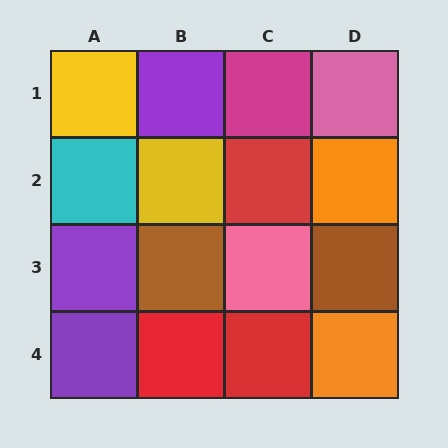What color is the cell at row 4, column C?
Red.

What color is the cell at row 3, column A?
Purple.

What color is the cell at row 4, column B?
Red.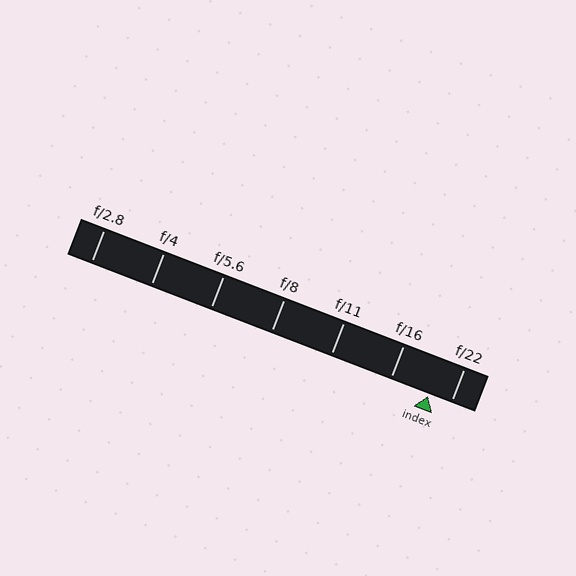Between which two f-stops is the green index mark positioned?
The index mark is between f/16 and f/22.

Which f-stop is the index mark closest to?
The index mark is closest to f/22.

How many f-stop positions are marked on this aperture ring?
There are 7 f-stop positions marked.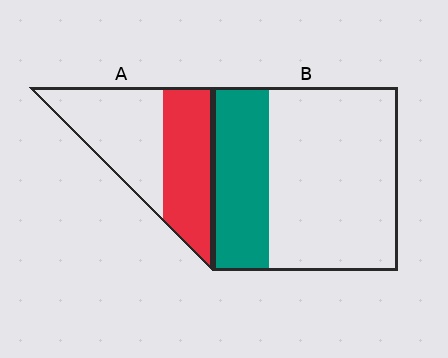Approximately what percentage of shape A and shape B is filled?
A is approximately 45% and B is approximately 30%.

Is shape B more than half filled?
No.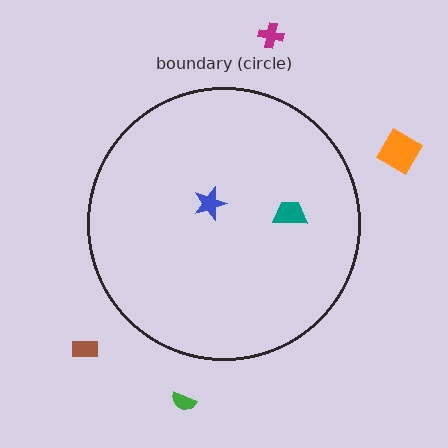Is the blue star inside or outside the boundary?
Inside.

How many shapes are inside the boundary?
2 inside, 4 outside.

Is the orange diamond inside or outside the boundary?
Outside.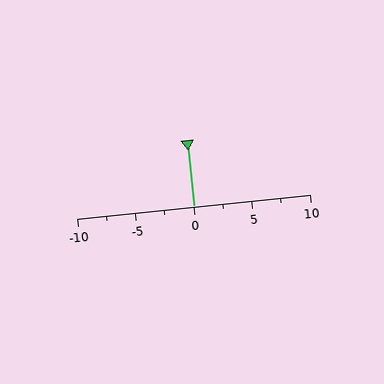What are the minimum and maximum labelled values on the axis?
The axis runs from -10 to 10.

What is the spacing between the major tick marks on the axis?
The major ticks are spaced 5 apart.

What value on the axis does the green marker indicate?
The marker indicates approximately 0.